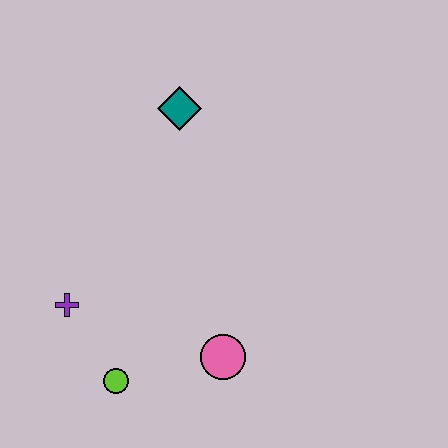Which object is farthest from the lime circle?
The teal diamond is farthest from the lime circle.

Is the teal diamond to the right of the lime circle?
Yes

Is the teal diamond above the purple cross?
Yes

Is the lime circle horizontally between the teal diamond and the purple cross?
Yes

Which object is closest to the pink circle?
The lime circle is closest to the pink circle.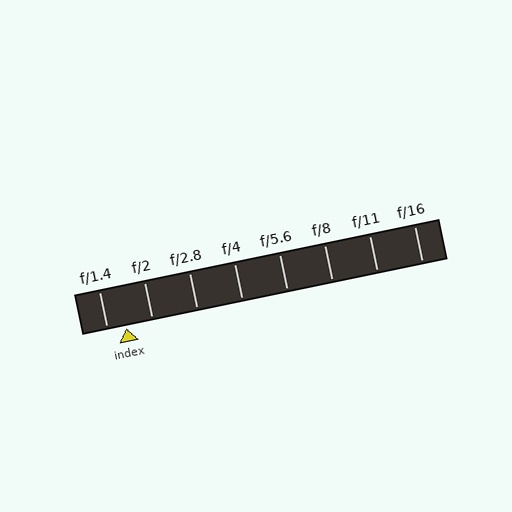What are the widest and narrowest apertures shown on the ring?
The widest aperture shown is f/1.4 and the narrowest is f/16.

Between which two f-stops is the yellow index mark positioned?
The index mark is between f/1.4 and f/2.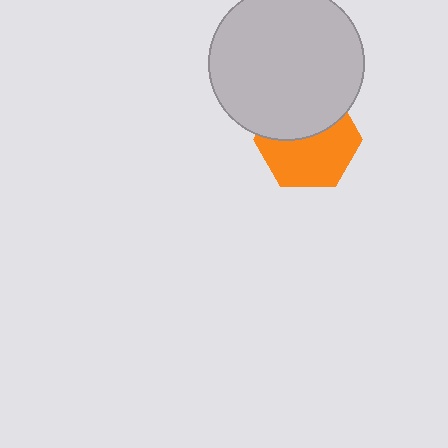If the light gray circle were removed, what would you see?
You would see the complete orange hexagon.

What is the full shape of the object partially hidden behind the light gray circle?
The partially hidden object is an orange hexagon.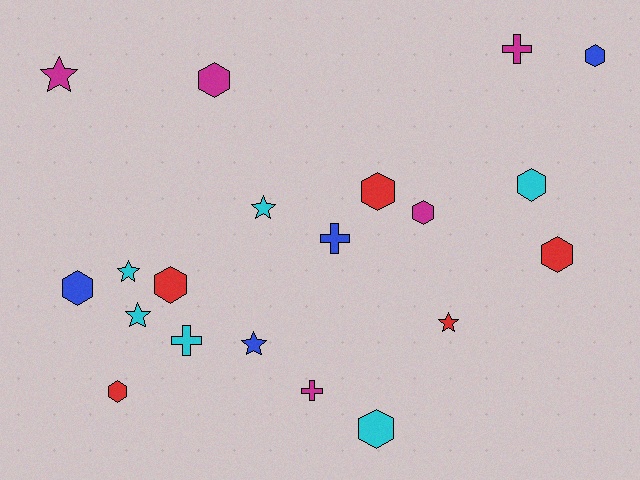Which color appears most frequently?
Cyan, with 6 objects.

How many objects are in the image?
There are 20 objects.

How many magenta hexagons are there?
There are 2 magenta hexagons.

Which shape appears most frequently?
Hexagon, with 10 objects.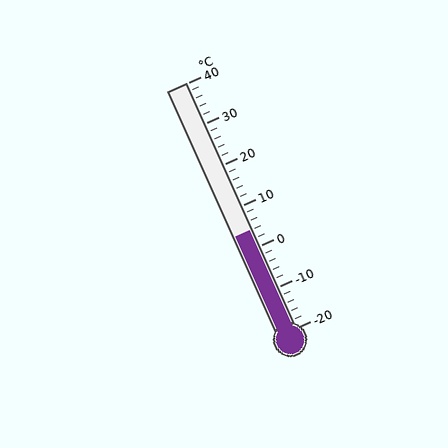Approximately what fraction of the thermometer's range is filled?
The thermometer is filled to approximately 40% of its range.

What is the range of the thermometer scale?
The thermometer scale ranges from -20°C to 40°C.